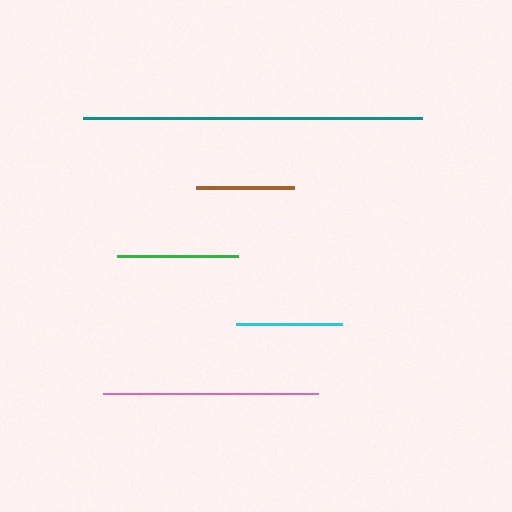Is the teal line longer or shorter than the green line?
The teal line is longer than the green line.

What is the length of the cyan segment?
The cyan segment is approximately 106 pixels long.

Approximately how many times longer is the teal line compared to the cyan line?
The teal line is approximately 3.2 times the length of the cyan line.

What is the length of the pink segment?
The pink segment is approximately 215 pixels long.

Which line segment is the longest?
The teal line is the longest at approximately 338 pixels.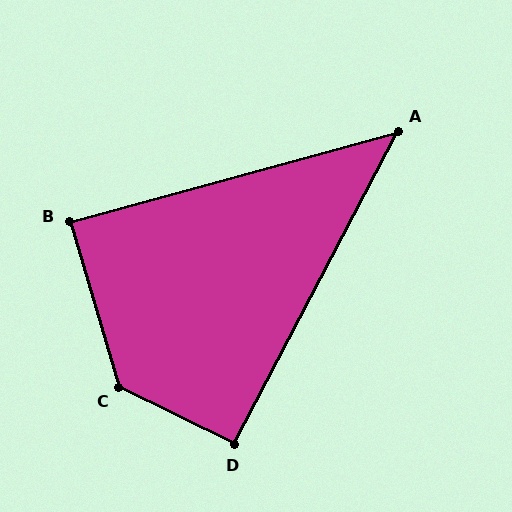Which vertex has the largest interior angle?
C, at approximately 133 degrees.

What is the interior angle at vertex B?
Approximately 89 degrees (approximately right).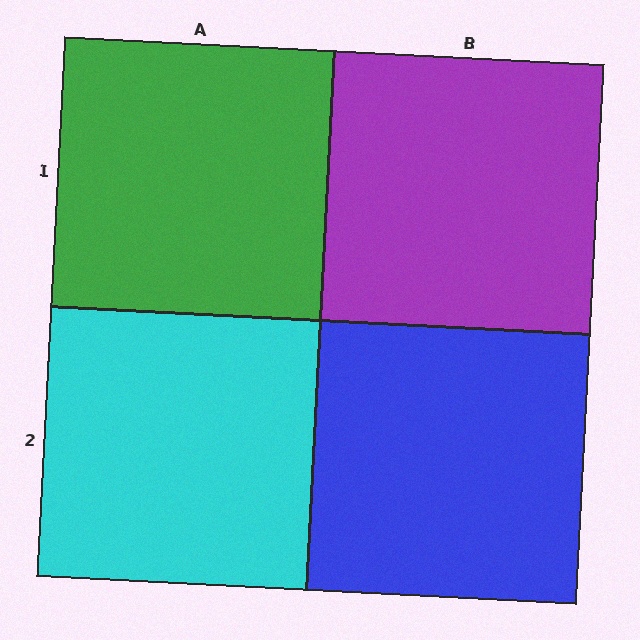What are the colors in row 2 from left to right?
Cyan, blue.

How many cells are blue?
1 cell is blue.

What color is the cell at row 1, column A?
Green.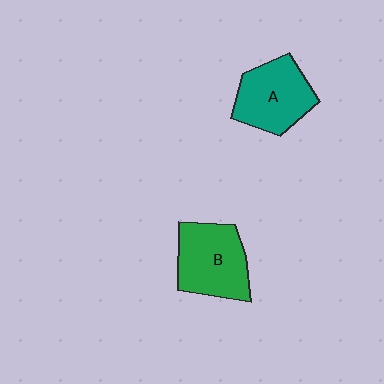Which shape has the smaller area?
Shape A (teal).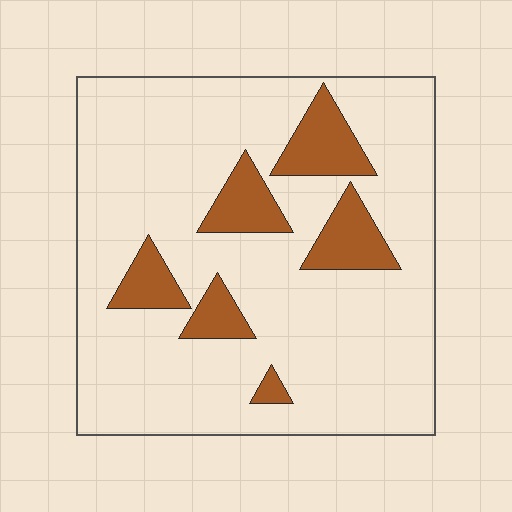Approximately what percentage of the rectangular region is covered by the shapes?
Approximately 15%.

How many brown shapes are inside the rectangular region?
6.